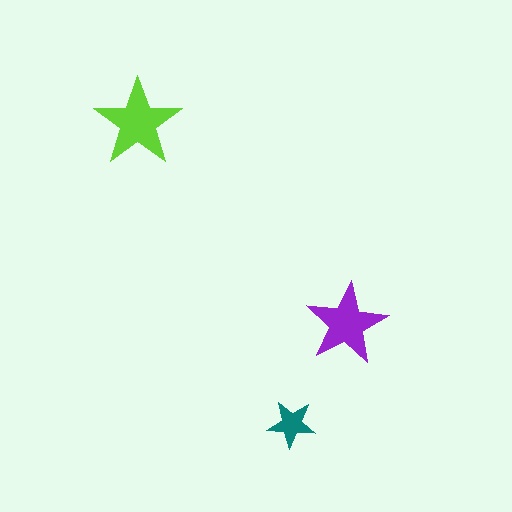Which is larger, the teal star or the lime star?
The lime one.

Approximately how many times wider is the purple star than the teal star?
About 1.5 times wider.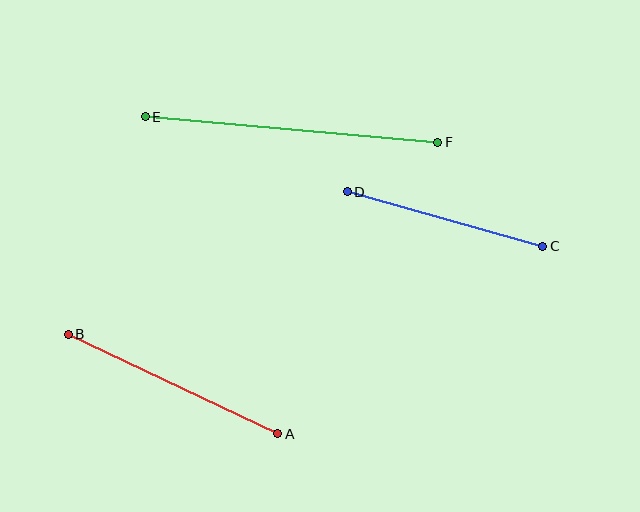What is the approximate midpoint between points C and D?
The midpoint is at approximately (445, 219) pixels.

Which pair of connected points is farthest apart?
Points E and F are farthest apart.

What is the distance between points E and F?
The distance is approximately 294 pixels.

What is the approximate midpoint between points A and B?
The midpoint is at approximately (173, 384) pixels.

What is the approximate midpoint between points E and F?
The midpoint is at approximately (292, 129) pixels.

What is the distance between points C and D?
The distance is approximately 203 pixels.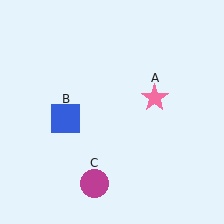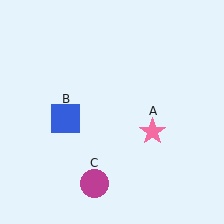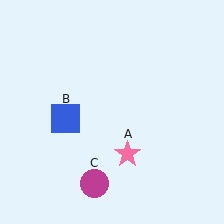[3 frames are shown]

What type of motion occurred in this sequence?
The pink star (object A) rotated clockwise around the center of the scene.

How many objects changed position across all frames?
1 object changed position: pink star (object A).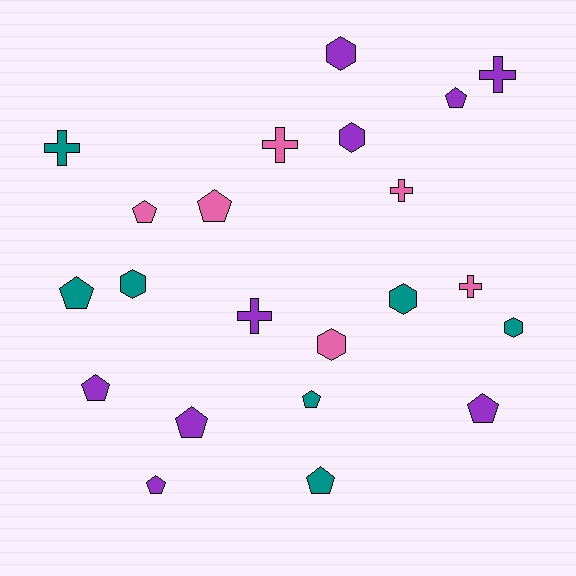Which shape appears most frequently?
Pentagon, with 10 objects.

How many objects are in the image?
There are 22 objects.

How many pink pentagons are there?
There are 2 pink pentagons.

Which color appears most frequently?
Purple, with 9 objects.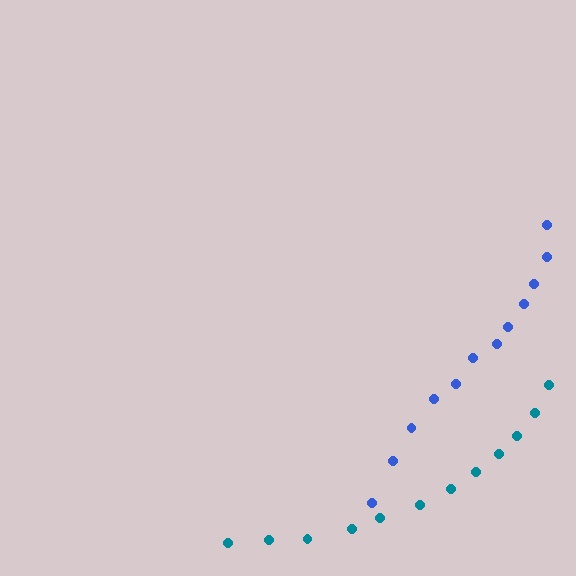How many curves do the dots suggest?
There are 2 distinct paths.